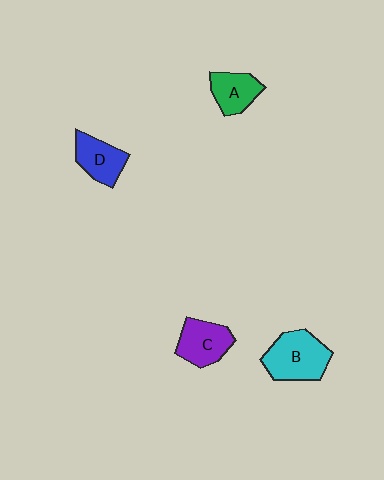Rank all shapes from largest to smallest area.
From largest to smallest: B (cyan), C (purple), D (blue), A (green).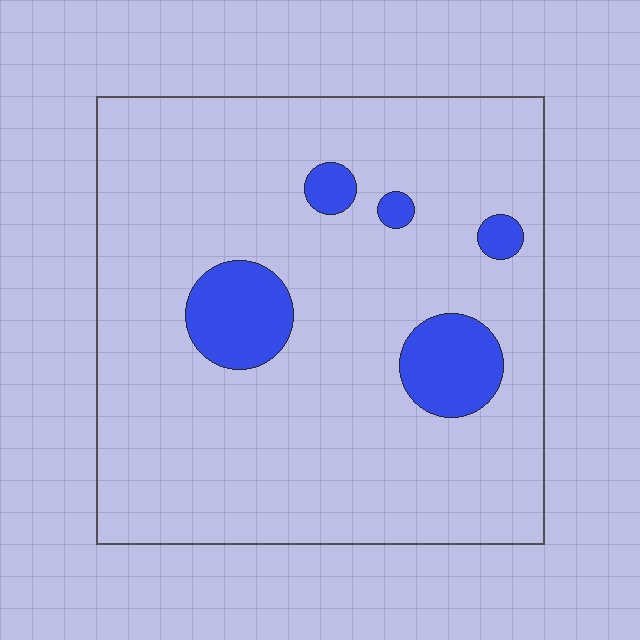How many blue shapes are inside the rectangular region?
5.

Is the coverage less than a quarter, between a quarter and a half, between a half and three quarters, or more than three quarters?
Less than a quarter.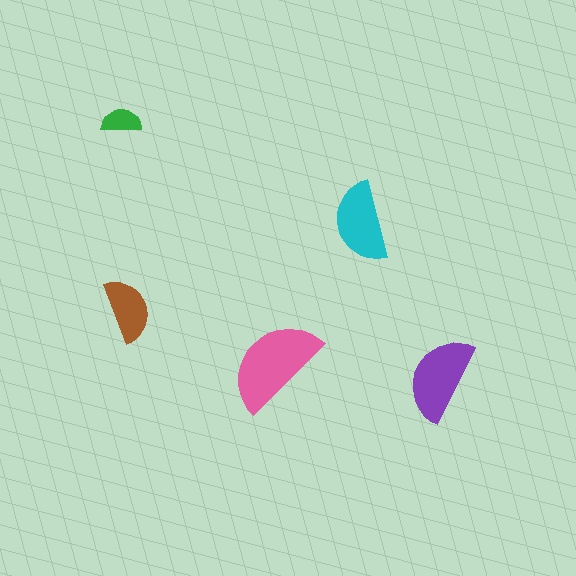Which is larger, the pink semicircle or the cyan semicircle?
The pink one.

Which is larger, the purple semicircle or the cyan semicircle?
The purple one.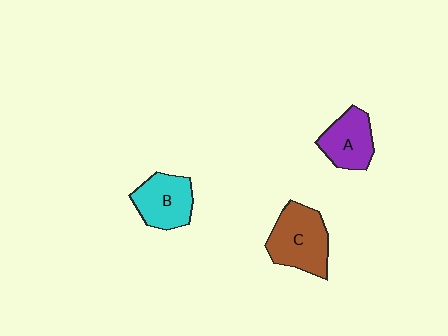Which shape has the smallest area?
Shape A (purple).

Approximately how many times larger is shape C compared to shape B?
Approximately 1.2 times.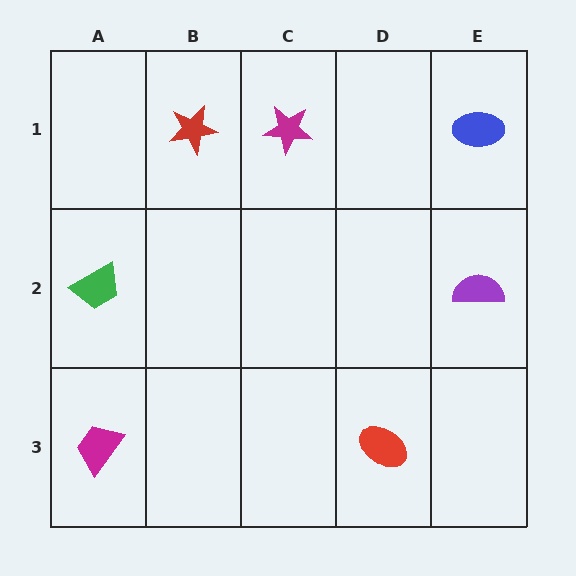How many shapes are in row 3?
2 shapes.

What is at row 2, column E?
A purple semicircle.